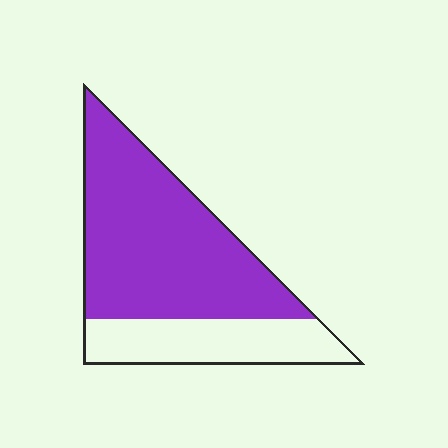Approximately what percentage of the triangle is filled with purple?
Approximately 70%.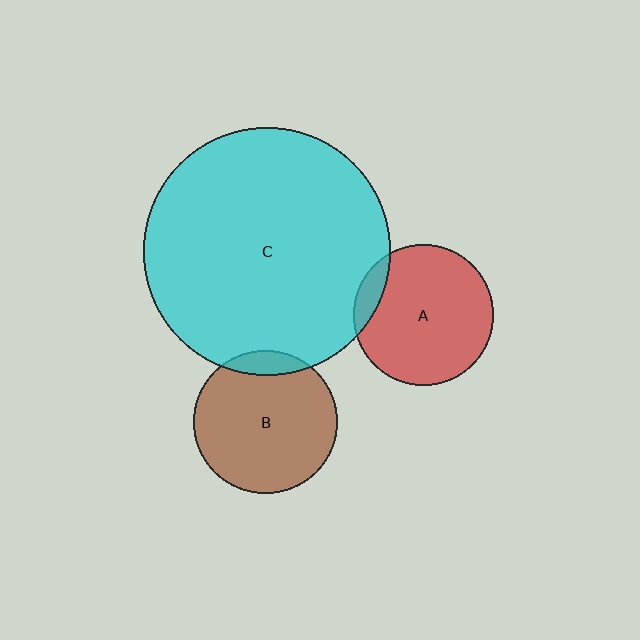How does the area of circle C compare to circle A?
Approximately 3.1 times.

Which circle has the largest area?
Circle C (cyan).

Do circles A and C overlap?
Yes.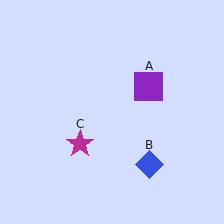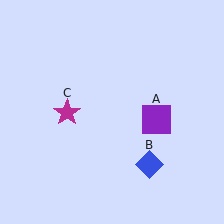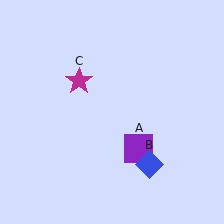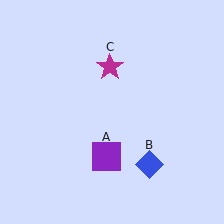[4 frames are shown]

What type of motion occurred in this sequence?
The purple square (object A), magenta star (object C) rotated clockwise around the center of the scene.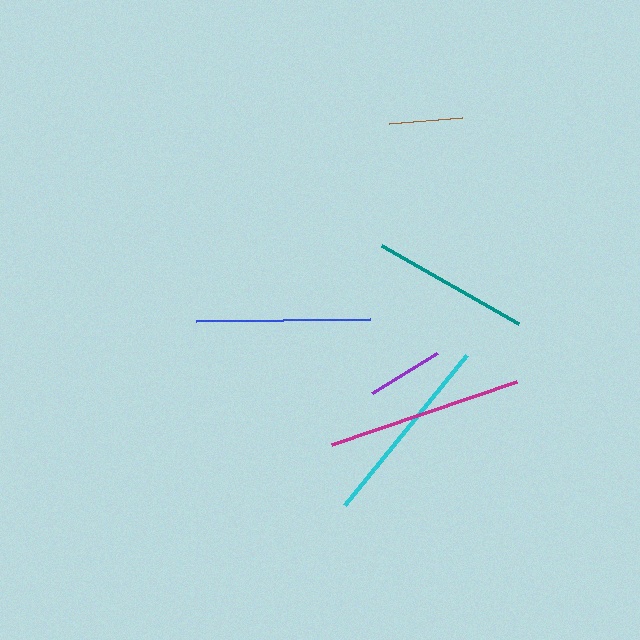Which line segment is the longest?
The magenta line is the longest at approximately 195 pixels.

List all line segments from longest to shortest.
From longest to shortest: magenta, cyan, blue, teal, purple, brown.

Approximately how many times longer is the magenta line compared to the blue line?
The magenta line is approximately 1.1 times the length of the blue line.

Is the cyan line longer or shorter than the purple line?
The cyan line is longer than the purple line.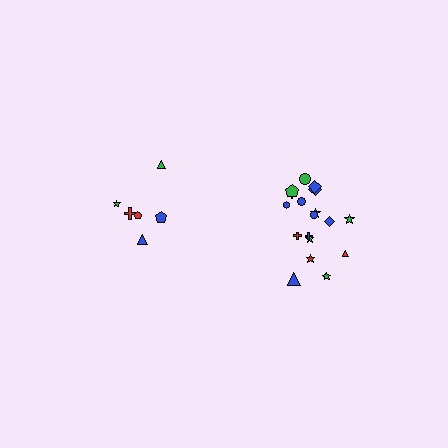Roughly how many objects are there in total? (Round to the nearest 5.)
Roughly 25 objects in total.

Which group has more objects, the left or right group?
The right group.